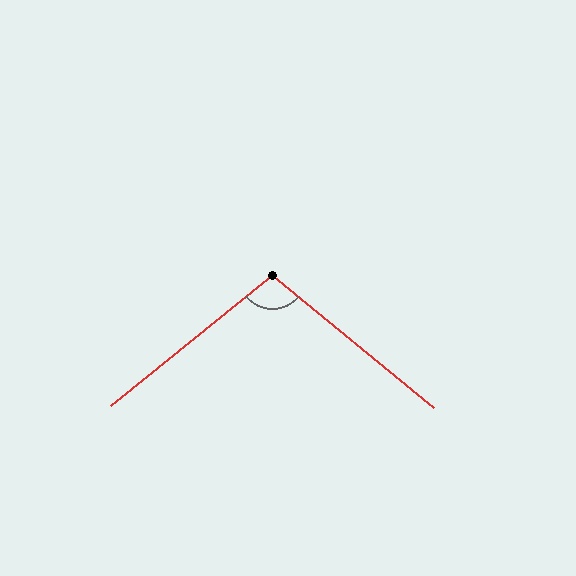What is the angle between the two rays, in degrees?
Approximately 101 degrees.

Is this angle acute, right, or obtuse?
It is obtuse.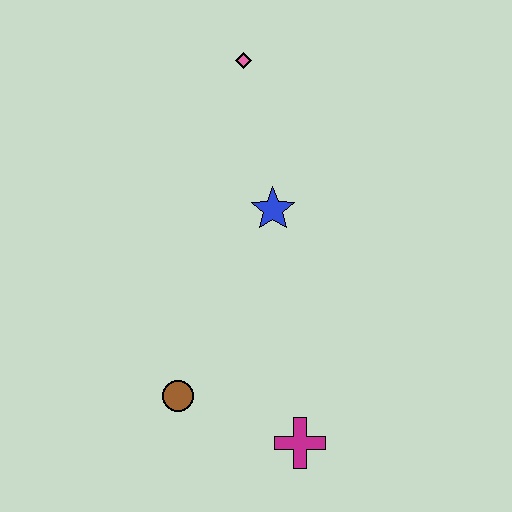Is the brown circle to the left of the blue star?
Yes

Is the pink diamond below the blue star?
No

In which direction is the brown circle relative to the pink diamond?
The brown circle is below the pink diamond.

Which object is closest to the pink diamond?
The blue star is closest to the pink diamond.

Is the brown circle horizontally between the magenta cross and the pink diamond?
No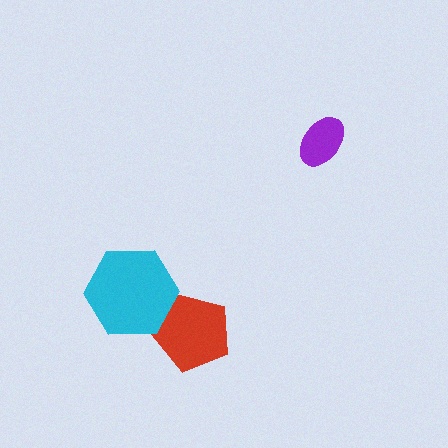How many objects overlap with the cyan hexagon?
1 object overlaps with the cyan hexagon.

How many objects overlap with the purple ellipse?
0 objects overlap with the purple ellipse.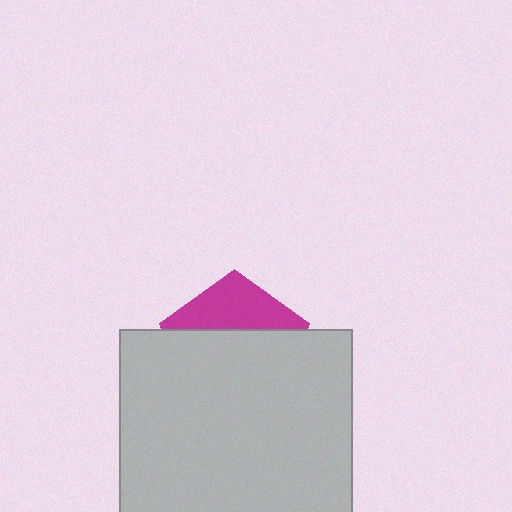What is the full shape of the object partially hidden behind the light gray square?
The partially hidden object is a magenta pentagon.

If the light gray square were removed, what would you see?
You would see the complete magenta pentagon.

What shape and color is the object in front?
The object in front is a light gray square.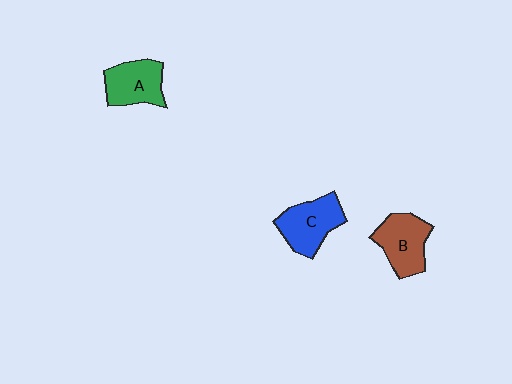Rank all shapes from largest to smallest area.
From largest to smallest: C (blue), B (brown), A (green).